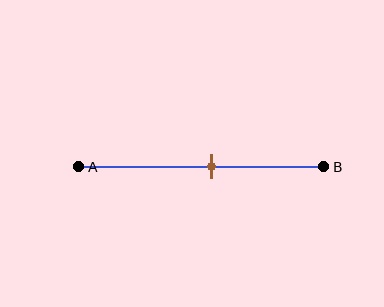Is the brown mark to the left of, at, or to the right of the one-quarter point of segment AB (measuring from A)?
The brown mark is to the right of the one-quarter point of segment AB.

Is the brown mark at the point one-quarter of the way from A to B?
No, the mark is at about 55% from A, not at the 25% one-quarter point.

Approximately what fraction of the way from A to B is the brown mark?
The brown mark is approximately 55% of the way from A to B.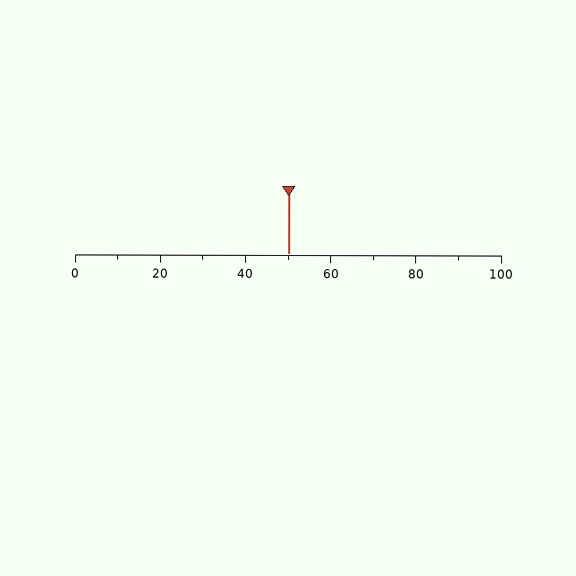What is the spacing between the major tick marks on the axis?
The major ticks are spaced 20 apart.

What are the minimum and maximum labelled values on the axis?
The axis runs from 0 to 100.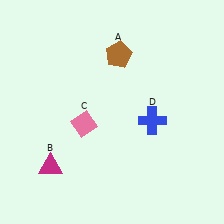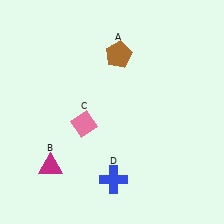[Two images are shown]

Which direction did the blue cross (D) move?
The blue cross (D) moved down.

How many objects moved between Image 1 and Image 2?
1 object moved between the two images.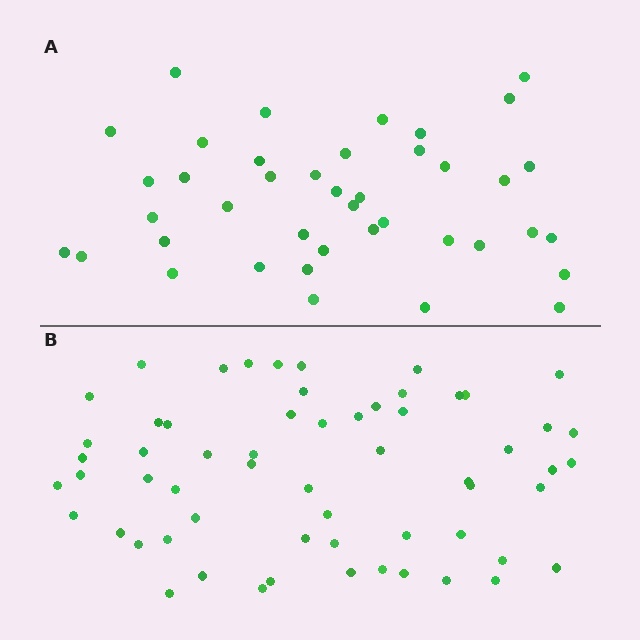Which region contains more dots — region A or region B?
Region B (the bottom region) has more dots.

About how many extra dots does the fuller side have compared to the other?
Region B has approximately 20 more dots than region A.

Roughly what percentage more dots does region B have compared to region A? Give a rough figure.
About 45% more.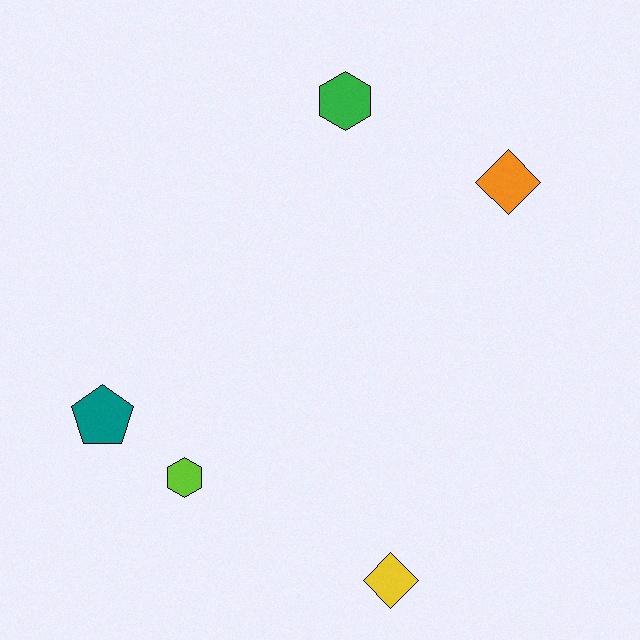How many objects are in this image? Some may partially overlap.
There are 5 objects.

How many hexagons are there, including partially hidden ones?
There are 2 hexagons.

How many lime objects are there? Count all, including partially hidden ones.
There is 1 lime object.